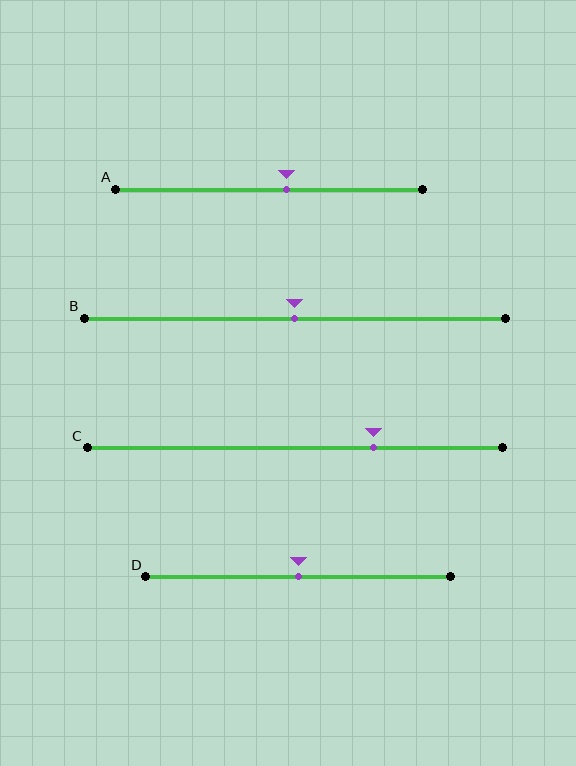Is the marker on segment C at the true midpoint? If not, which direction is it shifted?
No, the marker on segment C is shifted to the right by about 19% of the segment length.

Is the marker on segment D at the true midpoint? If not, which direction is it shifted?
Yes, the marker on segment D is at the true midpoint.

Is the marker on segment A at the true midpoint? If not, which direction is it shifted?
No, the marker on segment A is shifted to the right by about 6% of the segment length.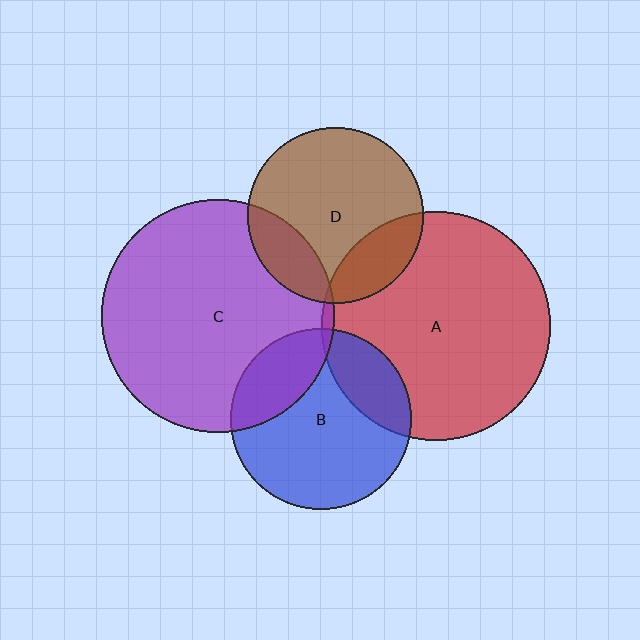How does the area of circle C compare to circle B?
Approximately 1.7 times.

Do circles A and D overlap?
Yes.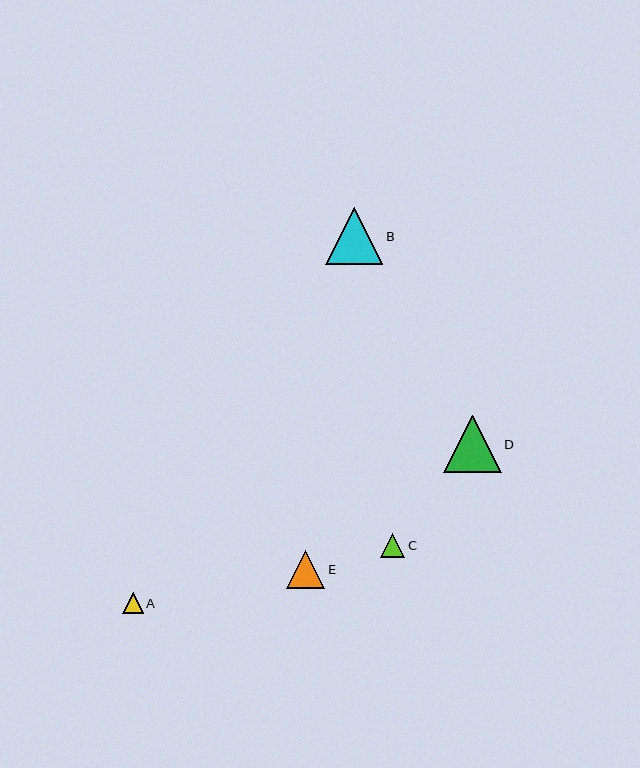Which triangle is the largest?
Triangle B is the largest with a size of approximately 57 pixels.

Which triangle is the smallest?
Triangle A is the smallest with a size of approximately 21 pixels.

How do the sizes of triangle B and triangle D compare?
Triangle B and triangle D are approximately the same size.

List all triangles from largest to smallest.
From largest to smallest: B, D, E, C, A.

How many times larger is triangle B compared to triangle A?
Triangle B is approximately 2.8 times the size of triangle A.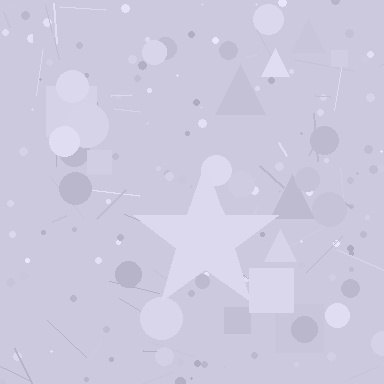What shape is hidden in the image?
A star is hidden in the image.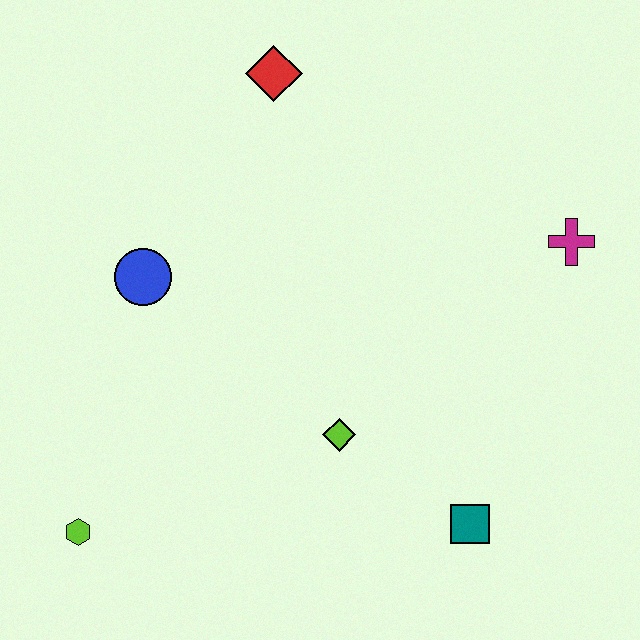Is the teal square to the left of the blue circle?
No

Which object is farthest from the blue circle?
The magenta cross is farthest from the blue circle.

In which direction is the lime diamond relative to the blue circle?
The lime diamond is to the right of the blue circle.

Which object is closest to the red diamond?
The blue circle is closest to the red diamond.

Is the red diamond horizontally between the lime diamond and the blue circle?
Yes